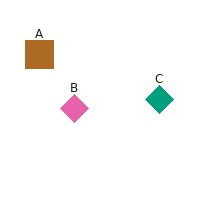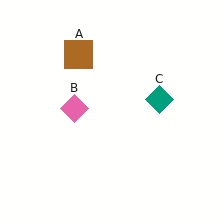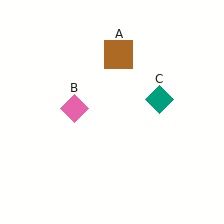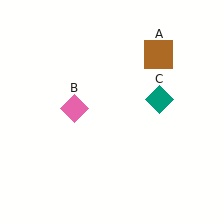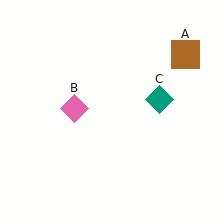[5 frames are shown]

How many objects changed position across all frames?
1 object changed position: brown square (object A).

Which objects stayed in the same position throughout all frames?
Pink diamond (object B) and teal diamond (object C) remained stationary.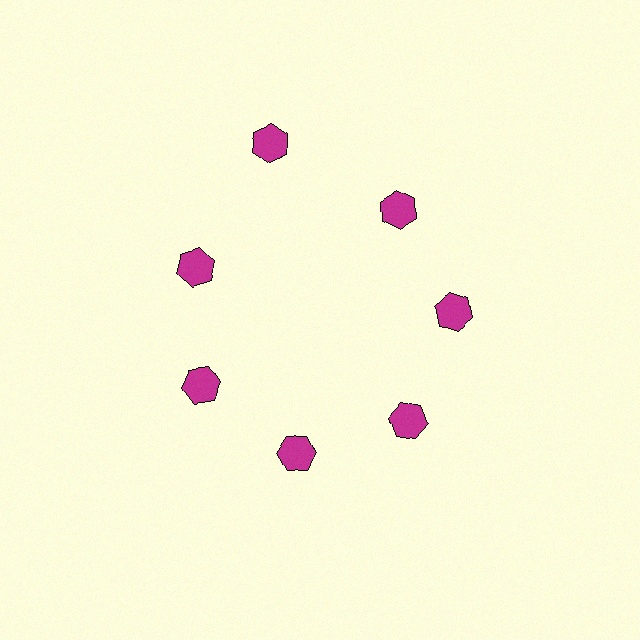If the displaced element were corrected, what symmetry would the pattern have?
It would have 7-fold rotational symmetry — the pattern would map onto itself every 51 degrees.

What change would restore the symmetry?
The symmetry would be restored by moving it inward, back onto the ring so that all 7 hexagons sit at equal angles and equal distance from the center.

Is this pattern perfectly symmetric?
No. The 7 magenta hexagons are arranged in a ring, but one element near the 12 o'clock position is pushed outward from the center, breaking the 7-fold rotational symmetry.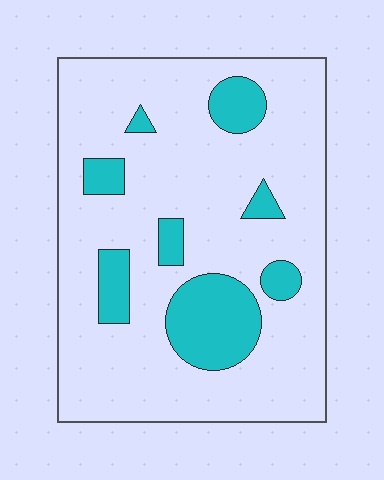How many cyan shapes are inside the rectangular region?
8.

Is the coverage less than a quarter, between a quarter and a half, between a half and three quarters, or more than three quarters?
Less than a quarter.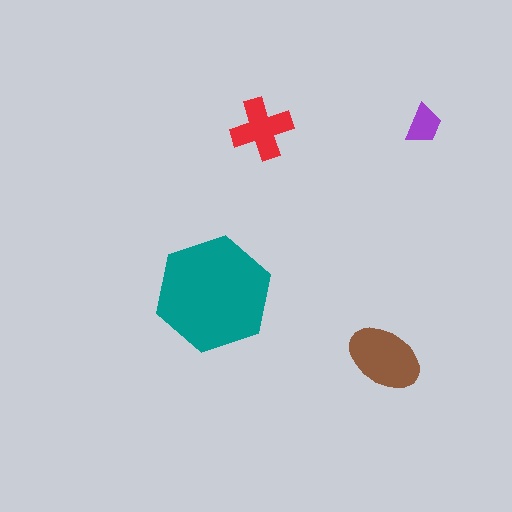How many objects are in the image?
There are 4 objects in the image.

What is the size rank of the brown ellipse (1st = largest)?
2nd.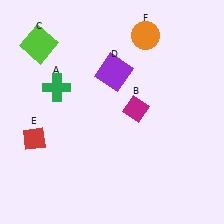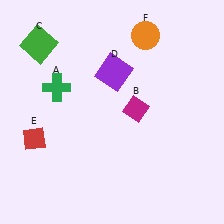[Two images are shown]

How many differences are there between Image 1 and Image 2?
There is 1 difference between the two images.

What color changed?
The square (C) changed from lime in Image 1 to green in Image 2.